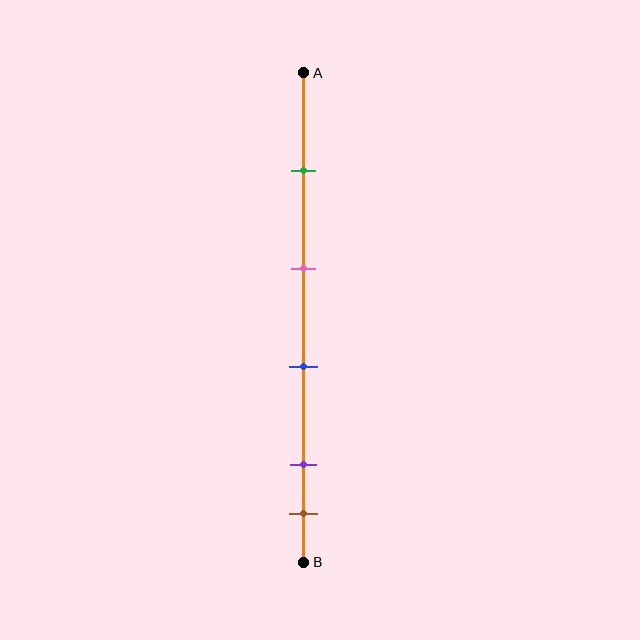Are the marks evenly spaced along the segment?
No, the marks are not evenly spaced.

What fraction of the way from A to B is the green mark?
The green mark is approximately 20% (0.2) of the way from A to B.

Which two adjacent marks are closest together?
The purple and brown marks are the closest adjacent pair.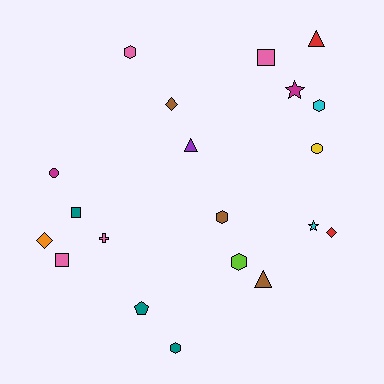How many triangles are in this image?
There are 3 triangles.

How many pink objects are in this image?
There are 4 pink objects.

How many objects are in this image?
There are 20 objects.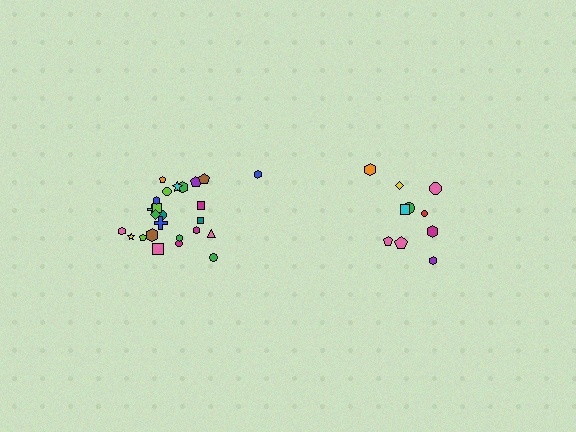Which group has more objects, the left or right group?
The left group.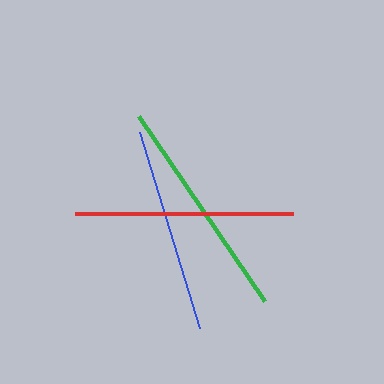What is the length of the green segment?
The green segment is approximately 224 pixels long.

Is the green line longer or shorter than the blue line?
The green line is longer than the blue line.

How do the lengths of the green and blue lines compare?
The green and blue lines are approximately the same length.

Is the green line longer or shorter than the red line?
The green line is longer than the red line.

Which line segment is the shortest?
The blue line is the shortest at approximately 205 pixels.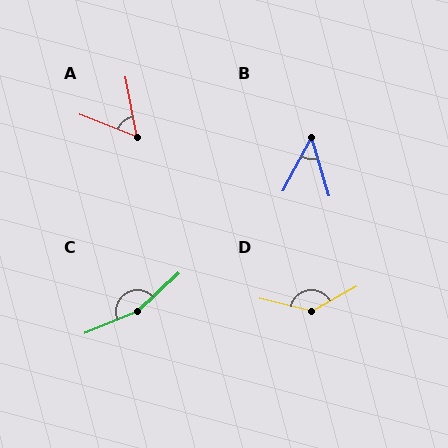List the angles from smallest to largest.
B (45°), A (58°), D (137°), C (160°).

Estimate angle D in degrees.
Approximately 137 degrees.